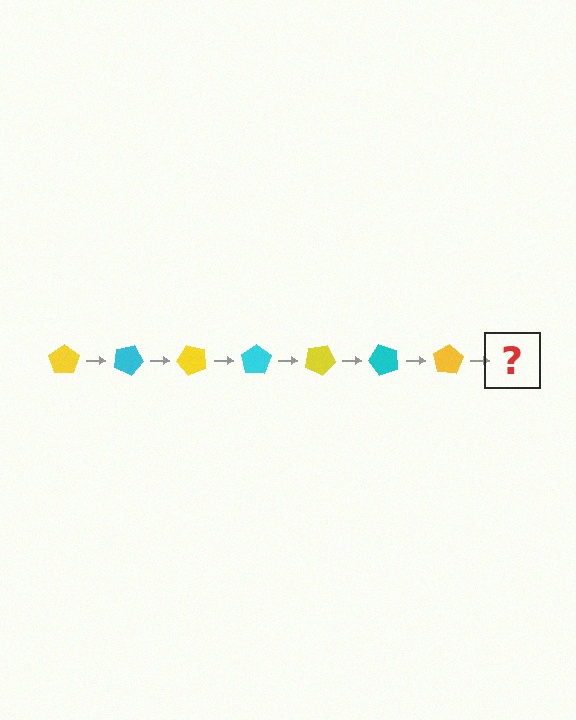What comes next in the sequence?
The next element should be a cyan pentagon, rotated 175 degrees from the start.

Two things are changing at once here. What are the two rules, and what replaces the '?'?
The two rules are that it rotates 25 degrees each step and the color cycles through yellow and cyan. The '?' should be a cyan pentagon, rotated 175 degrees from the start.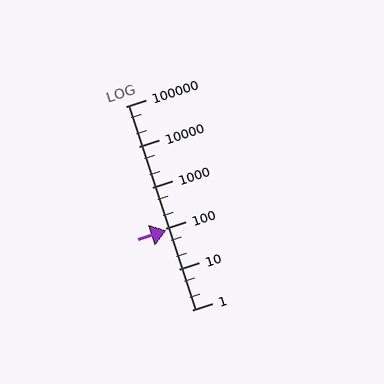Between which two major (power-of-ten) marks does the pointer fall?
The pointer is between 10 and 100.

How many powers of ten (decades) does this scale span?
The scale spans 5 decades, from 1 to 100000.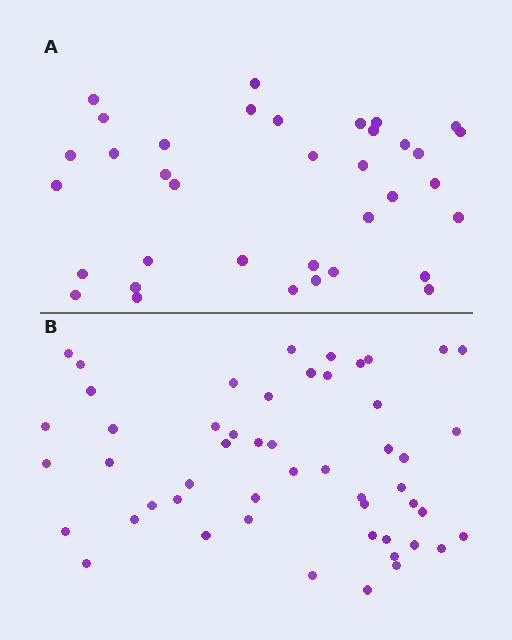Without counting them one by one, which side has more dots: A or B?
Region B (the bottom region) has more dots.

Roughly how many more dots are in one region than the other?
Region B has approximately 15 more dots than region A.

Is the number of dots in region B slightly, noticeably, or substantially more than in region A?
Region B has noticeably more, but not dramatically so. The ratio is roughly 1.4 to 1.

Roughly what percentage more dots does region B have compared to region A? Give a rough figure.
About 40% more.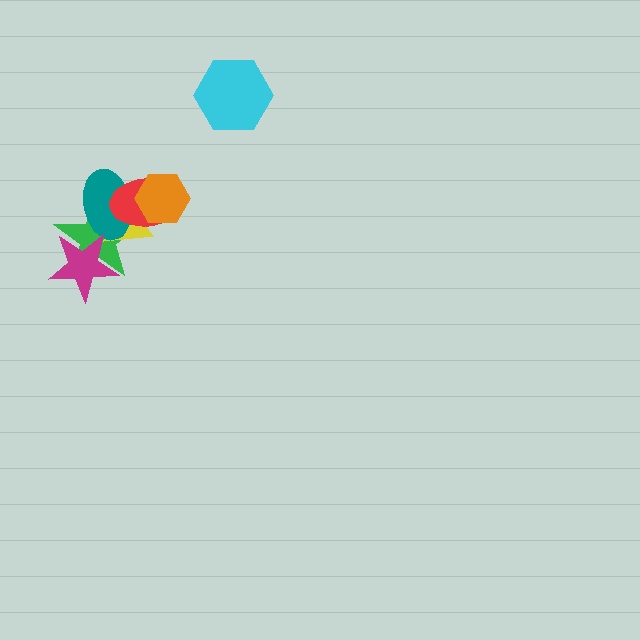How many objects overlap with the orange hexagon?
3 objects overlap with the orange hexagon.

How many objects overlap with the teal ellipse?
5 objects overlap with the teal ellipse.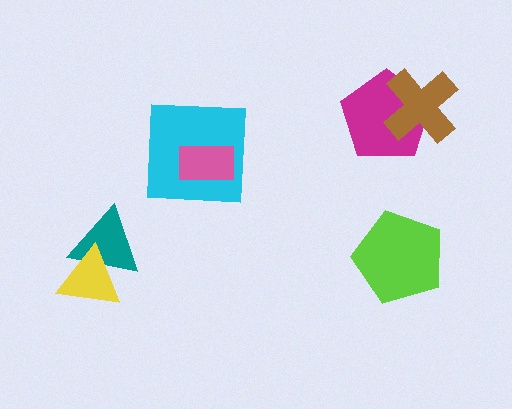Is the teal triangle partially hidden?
Yes, it is partially covered by another shape.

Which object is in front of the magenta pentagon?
The brown cross is in front of the magenta pentagon.